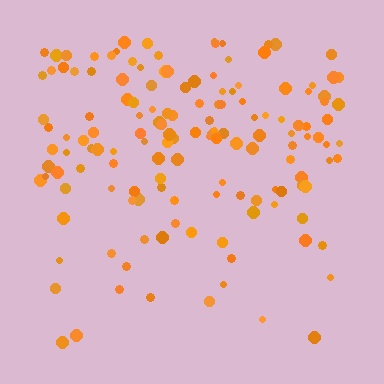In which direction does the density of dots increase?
From bottom to top, with the top side densest.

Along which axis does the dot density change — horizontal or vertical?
Vertical.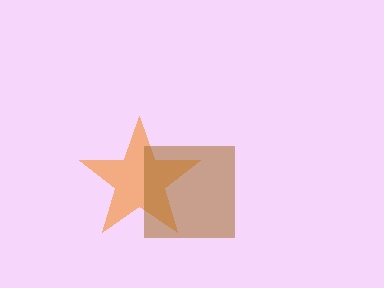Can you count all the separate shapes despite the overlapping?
Yes, there are 2 separate shapes.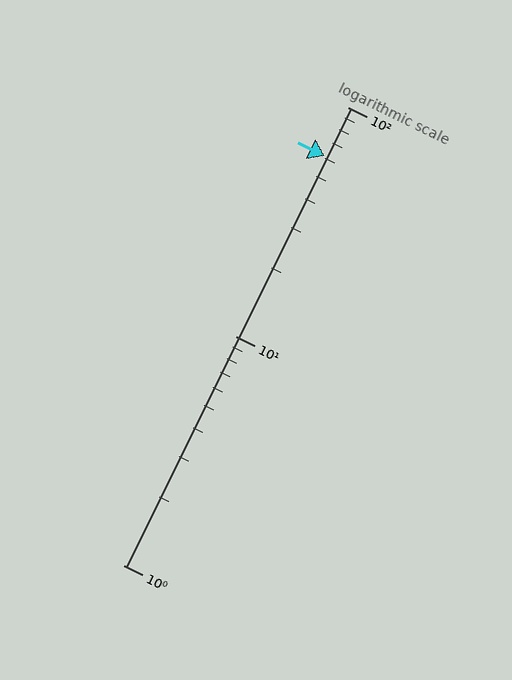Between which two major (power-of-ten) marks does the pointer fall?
The pointer is between 10 and 100.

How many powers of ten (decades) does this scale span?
The scale spans 2 decades, from 1 to 100.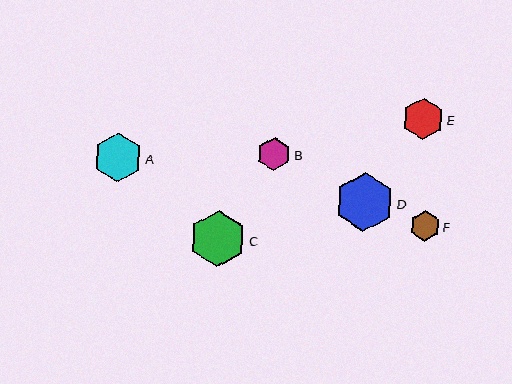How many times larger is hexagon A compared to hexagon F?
Hexagon A is approximately 1.6 times the size of hexagon F.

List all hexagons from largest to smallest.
From largest to smallest: D, C, A, E, B, F.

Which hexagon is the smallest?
Hexagon F is the smallest with a size of approximately 30 pixels.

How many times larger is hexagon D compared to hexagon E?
Hexagon D is approximately 1.4 times the size of hexagon E.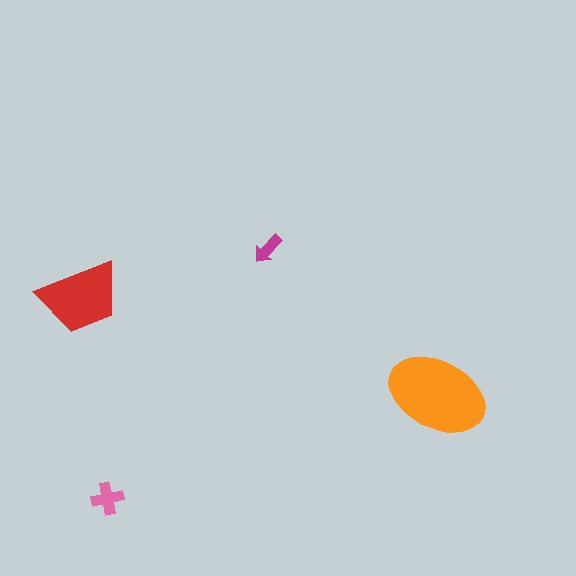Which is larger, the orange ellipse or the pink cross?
The orange ellipse.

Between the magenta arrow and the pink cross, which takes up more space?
The pink cross.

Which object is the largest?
The orange ellipse.